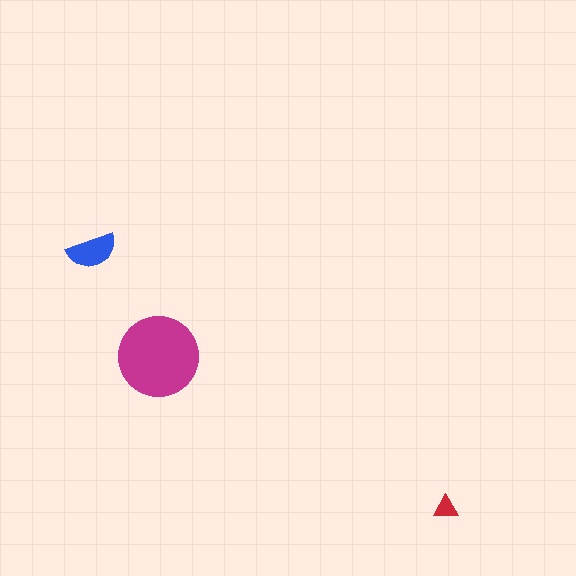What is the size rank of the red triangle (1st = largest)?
3rd.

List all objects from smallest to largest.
The red triangle, the blue semicircle, the magenta circle.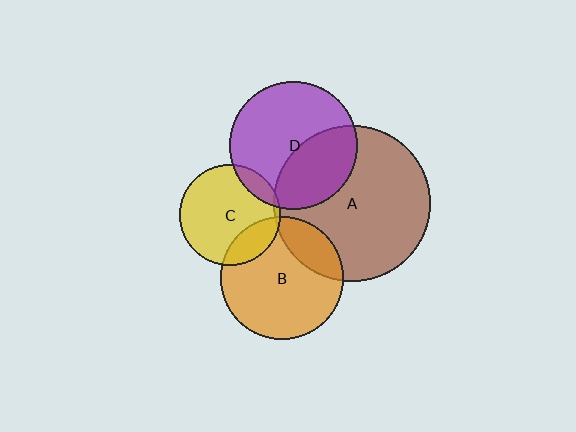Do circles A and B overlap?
Yes.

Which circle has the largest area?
Circle A (brown).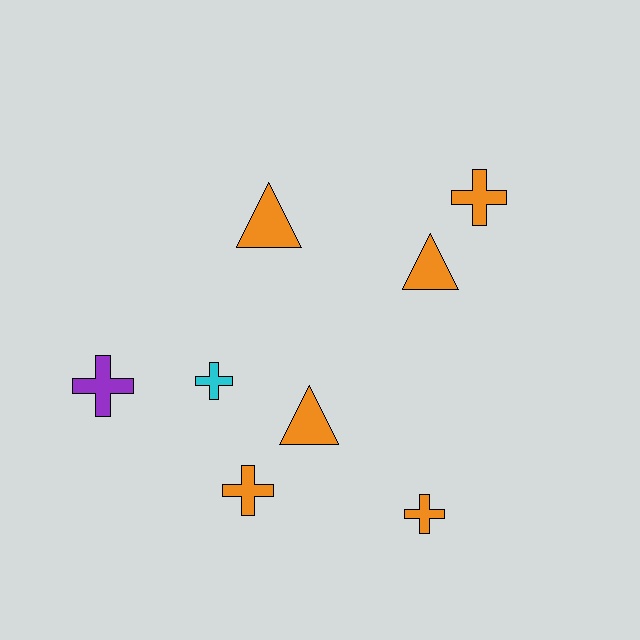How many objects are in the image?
There are 8 objects.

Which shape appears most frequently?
Cross, with 5 objects.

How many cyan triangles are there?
There are no cyan triangles.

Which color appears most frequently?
Orange, with 6 objects.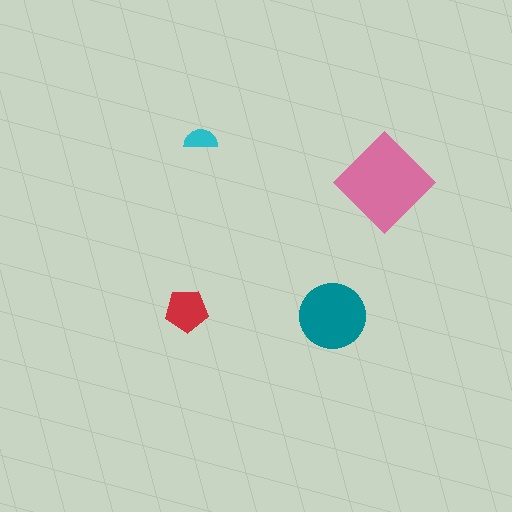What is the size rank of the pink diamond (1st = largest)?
1st.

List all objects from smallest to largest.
The cyan semicircle, the red pentagon, the teal circle, the pink diamond.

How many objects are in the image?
There are 4 objects in the image.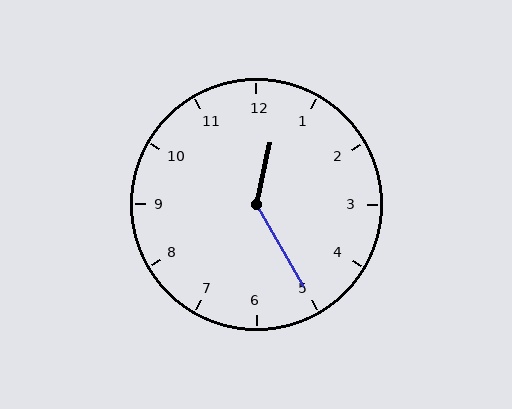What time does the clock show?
12:25.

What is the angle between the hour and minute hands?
Approximately 138 degrees.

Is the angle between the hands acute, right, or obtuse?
It is obtuse.